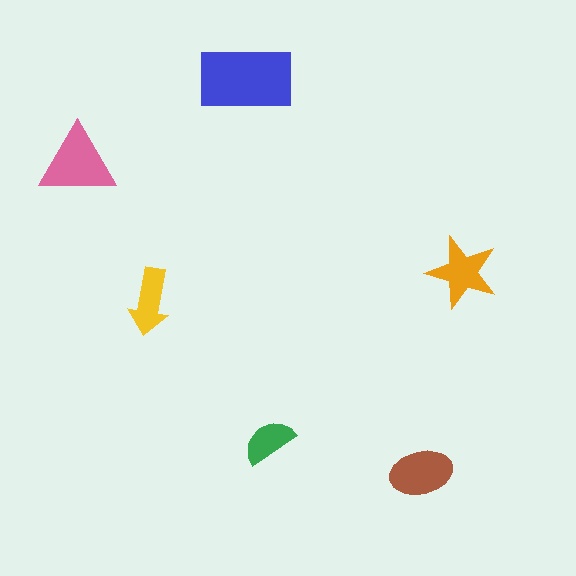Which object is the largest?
The blue rectangle.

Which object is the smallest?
The green semicircle.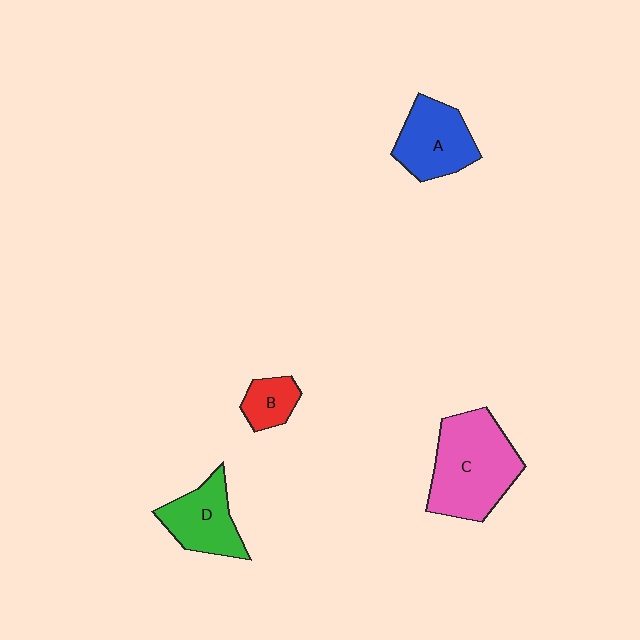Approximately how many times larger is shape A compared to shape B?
Approximately 2.1 times.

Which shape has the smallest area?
Shape B (red).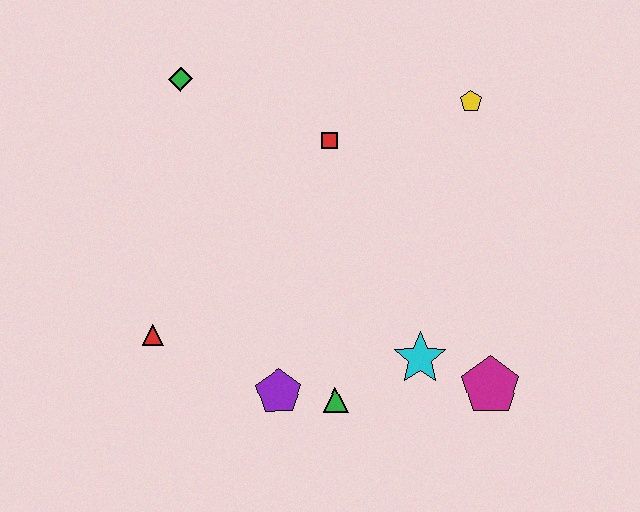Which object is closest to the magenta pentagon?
The cyan star is closest to the magenta pentagon.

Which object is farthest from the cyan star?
The green diamond is farthest from the cyan star.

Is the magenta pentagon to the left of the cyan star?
No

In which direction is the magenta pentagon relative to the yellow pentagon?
The magenta pentagon is below the yellow pentagon.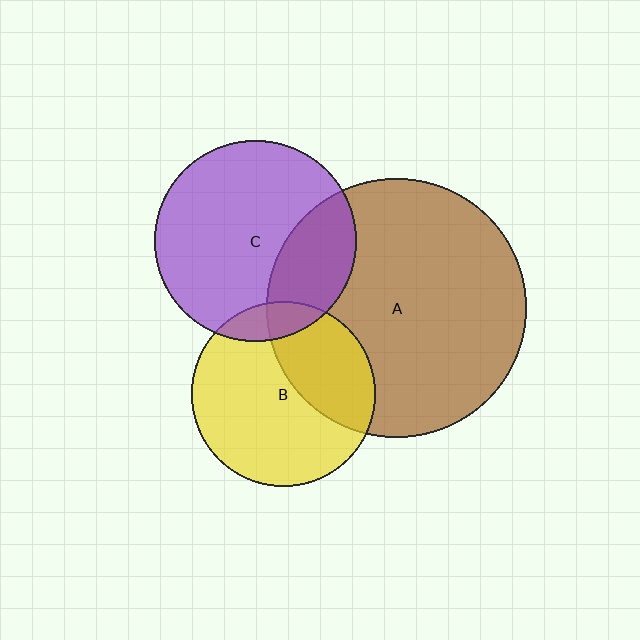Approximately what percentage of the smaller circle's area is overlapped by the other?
Approximately 10%.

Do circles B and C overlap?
Yes.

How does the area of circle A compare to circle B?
Approximately 2.0 times.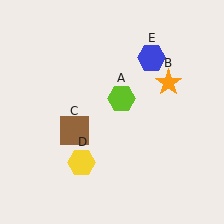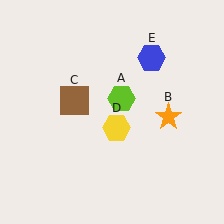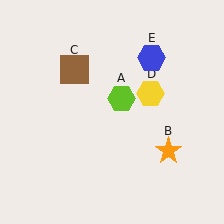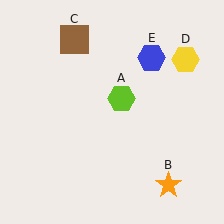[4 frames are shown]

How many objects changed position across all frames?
3 objects changed position: orange star (object B), brown square (object C), yellow hexagon (object D).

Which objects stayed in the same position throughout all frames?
Lime hexagon (object A) and blue hexagon (object E) remained stationary.